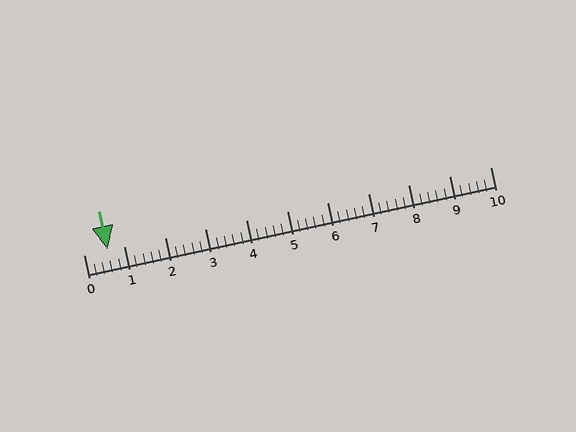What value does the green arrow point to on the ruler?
The green arrow points to approximately 0.6.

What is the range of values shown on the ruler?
The ruler shows values from 0 to 10.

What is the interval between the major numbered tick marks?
The major tick marks are spaced 1 units apart.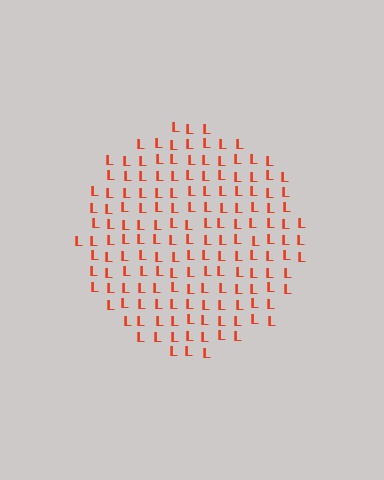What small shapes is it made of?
It is made of small letter L's.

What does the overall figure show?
The overall figure shows a circle.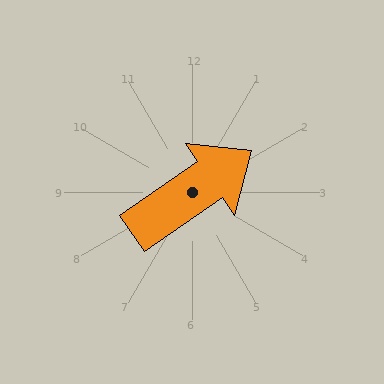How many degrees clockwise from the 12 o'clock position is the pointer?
Approximately 56 degrees.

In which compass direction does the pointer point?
Northeast.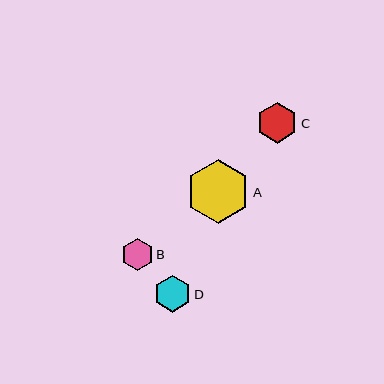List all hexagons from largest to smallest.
From largest to smallest: A, C, D, B.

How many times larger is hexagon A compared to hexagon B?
Hexagon A is approximately 2.0 times the size of hexagon B.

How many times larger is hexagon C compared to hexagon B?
Hexagon C is approximately 1.3 times the size of hexagon B.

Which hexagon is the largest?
Hexagon A is the largest with a size of approximately 63 pixels.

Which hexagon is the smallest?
Hexagon B is the smallest with a size of approximately 32 pixels.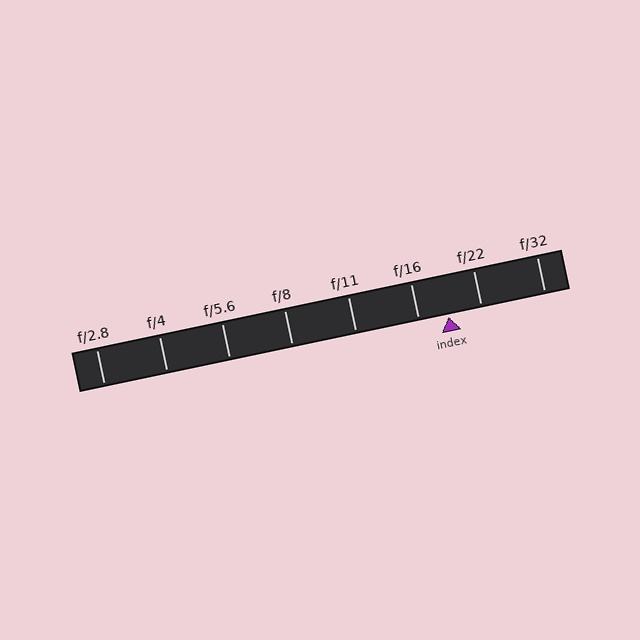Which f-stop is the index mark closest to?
The index mark is closest to f/16.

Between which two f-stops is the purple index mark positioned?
The index mark is between f/16 and f/22.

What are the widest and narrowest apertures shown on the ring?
The widest aperture shown is f/2.8 and the narrowest is f/32.